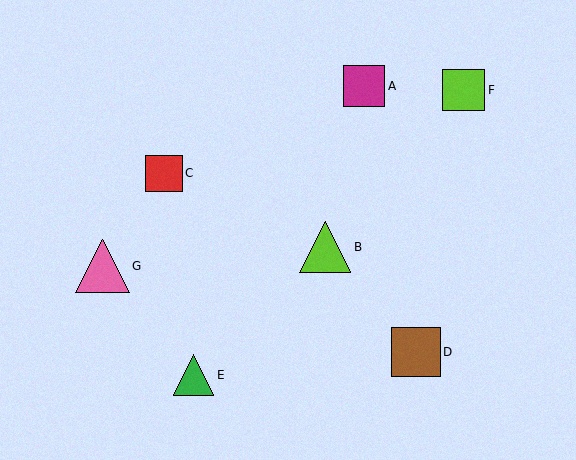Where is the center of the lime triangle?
The center of the lime triangle is at (325, 247).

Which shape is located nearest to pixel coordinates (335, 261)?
The lime triangle (labeled B) at (325, 247) is nearest to that location.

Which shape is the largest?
The pink triangle (labeled G) is the largest.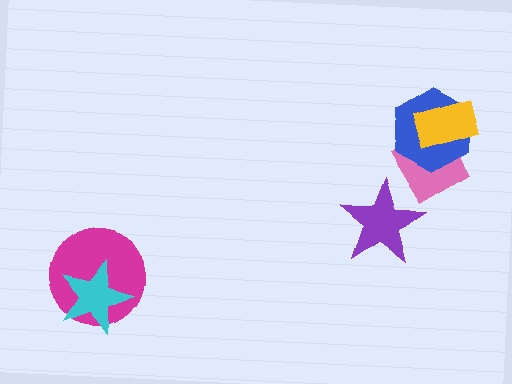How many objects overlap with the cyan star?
1 object overlaps with the cyan star.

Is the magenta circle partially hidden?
Yes, it is partially covered by another shape.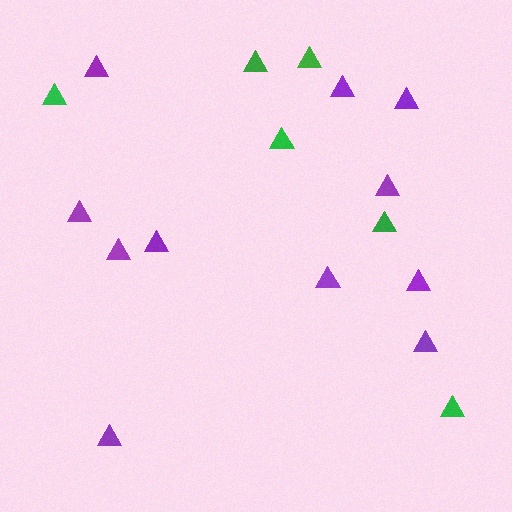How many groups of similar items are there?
There are 2 groups: one group of green triangles (6) and one group of purple triangles (11).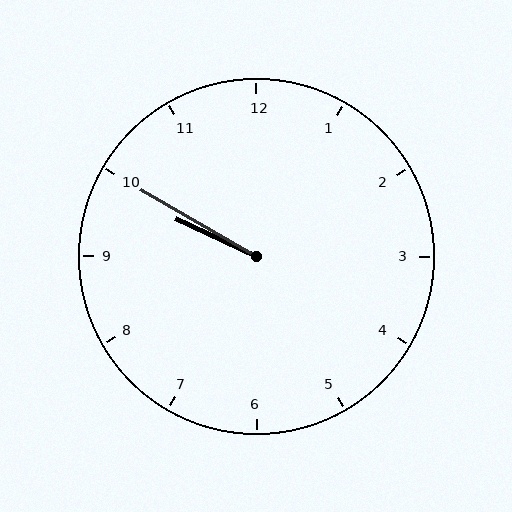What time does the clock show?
9:50.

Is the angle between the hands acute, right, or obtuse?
It is acute.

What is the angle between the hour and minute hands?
Approximately 5 degrees.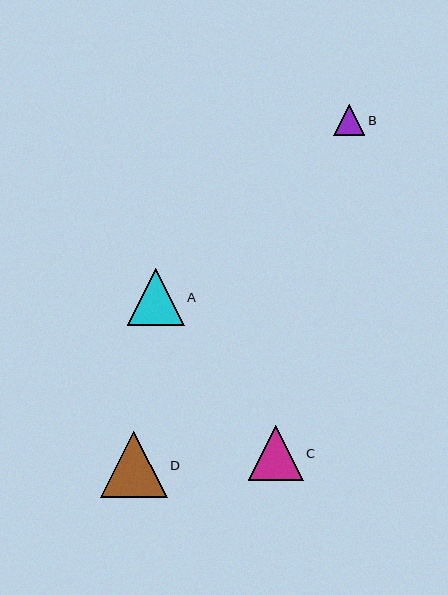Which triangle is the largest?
Triangle D is the largest with a size of approximately 66 pixels.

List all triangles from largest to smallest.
From largest to smallest: D, A, C, B.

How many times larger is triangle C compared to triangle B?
Triangle C is approximately 1.8 times the size of triangle B.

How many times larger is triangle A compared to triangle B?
Triangle A is approximately 1.8 times the size of triangle B.